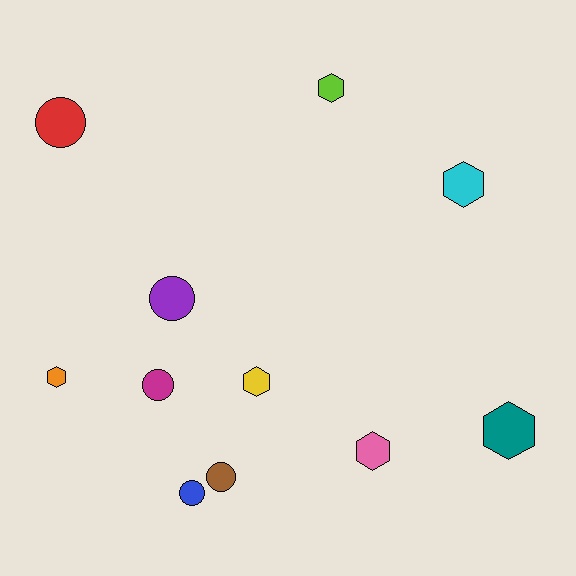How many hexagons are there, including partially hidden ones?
There are 6 hexagons.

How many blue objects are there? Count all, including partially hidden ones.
There is 1 blue object.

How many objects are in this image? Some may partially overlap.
There are 11 objects.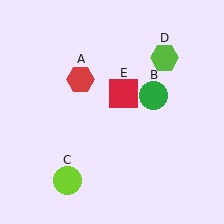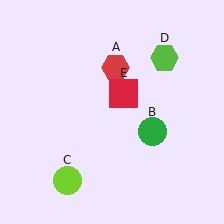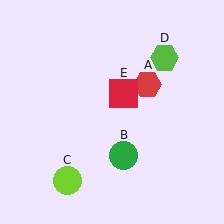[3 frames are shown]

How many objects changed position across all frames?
2 objects changed position: red hexagon (object A), green circle (object B).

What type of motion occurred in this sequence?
The red hexagon (object A), green circle (object B) rotated clockwise around the center of the scene.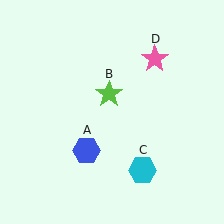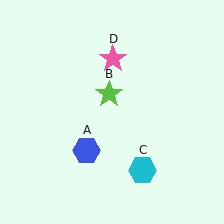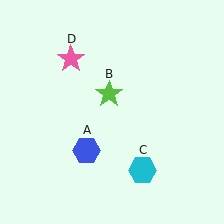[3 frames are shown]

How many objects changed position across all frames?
1 object changed position: pink star (object D).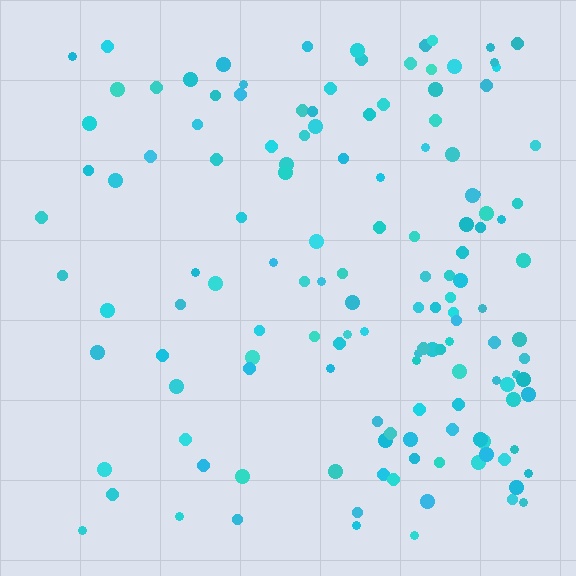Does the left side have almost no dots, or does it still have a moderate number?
Still a moderate number, just noticeably fewer than the right.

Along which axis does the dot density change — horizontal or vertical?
Horizontal.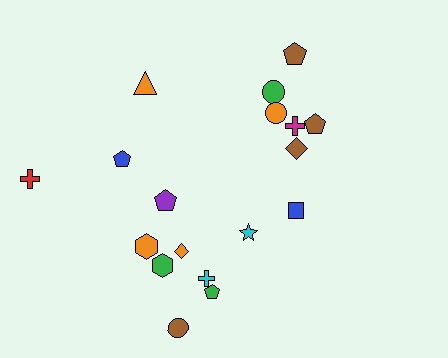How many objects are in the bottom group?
There are 8 objects.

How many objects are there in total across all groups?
There are 18 objects.